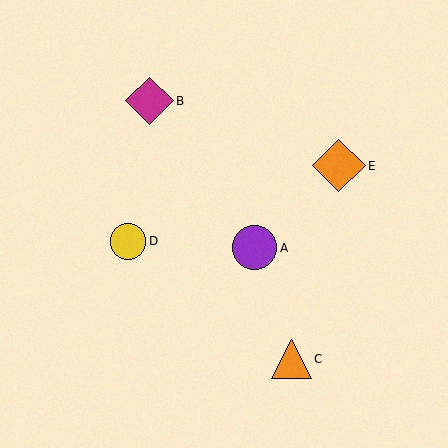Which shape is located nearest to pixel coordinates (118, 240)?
The yellow circle (labeled D) at (128, 241) is nearest to that location.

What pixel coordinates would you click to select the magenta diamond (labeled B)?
Click at (149, 101) to select the magenta diamond B.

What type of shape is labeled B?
Shape B is a magenta diamond.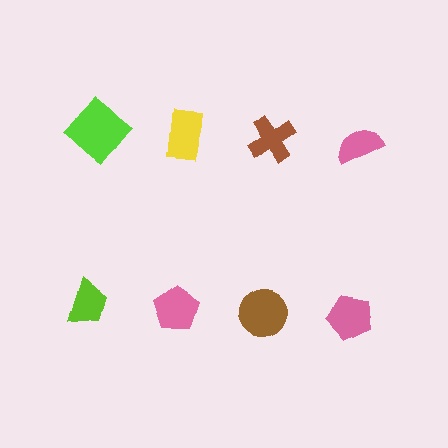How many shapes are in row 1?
4 shapes.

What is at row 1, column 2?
A yellow rectangle.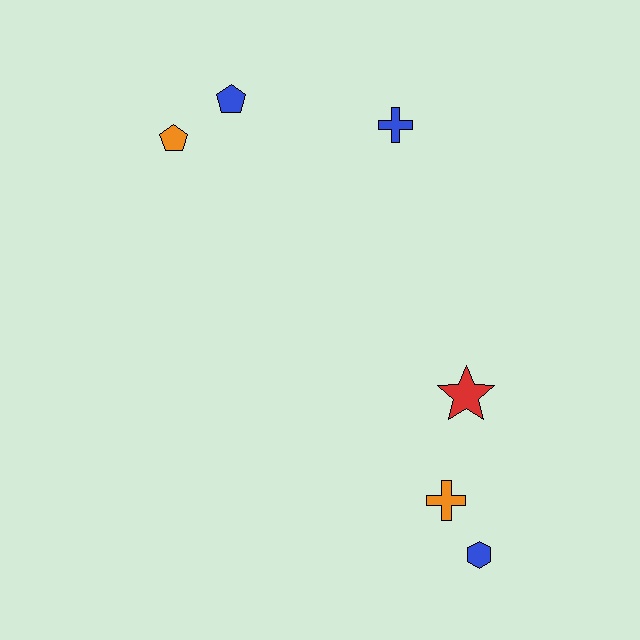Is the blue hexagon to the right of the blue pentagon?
Yes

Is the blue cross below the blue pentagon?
Yes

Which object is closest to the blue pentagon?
The orange pentagon is closest to the blue pentagon.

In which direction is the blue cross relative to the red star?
The blue cross is above the red star.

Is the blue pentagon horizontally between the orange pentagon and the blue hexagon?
Yes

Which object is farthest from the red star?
The orange pentagon is farthest from the red star.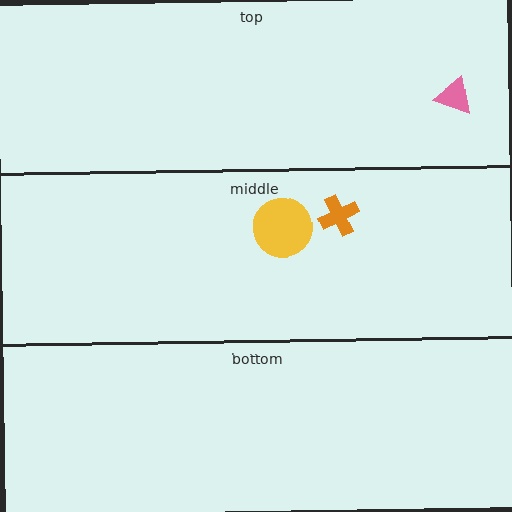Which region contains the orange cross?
The middle region.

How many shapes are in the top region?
1.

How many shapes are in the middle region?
2.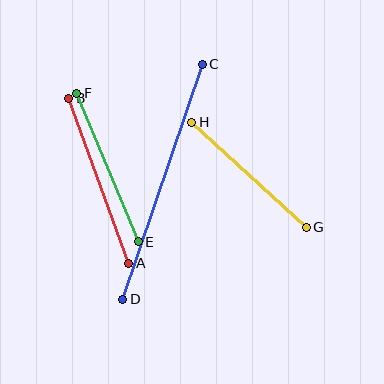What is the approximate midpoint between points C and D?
The midpoint is at approximately (163, 182) pixels.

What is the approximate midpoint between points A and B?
The midpoint is at approximately (99, 181) pixels.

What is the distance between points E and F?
The distance is approximately 160 pixels.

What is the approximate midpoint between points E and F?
The midpoint is at approximately (107, 168) pixels.